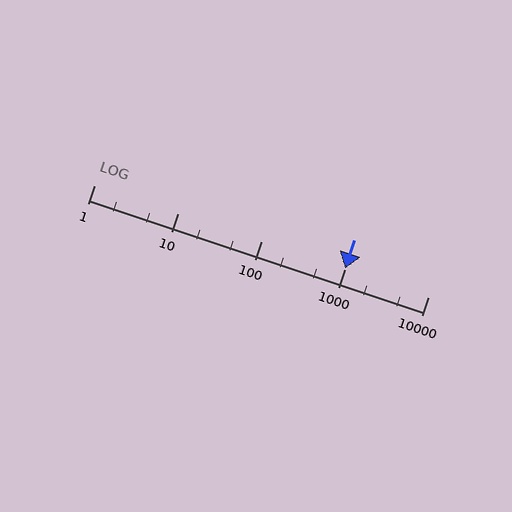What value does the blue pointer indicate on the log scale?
The pointer indicates approximately 1000.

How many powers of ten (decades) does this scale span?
The scale spans 4 decades, from 1 to 10000.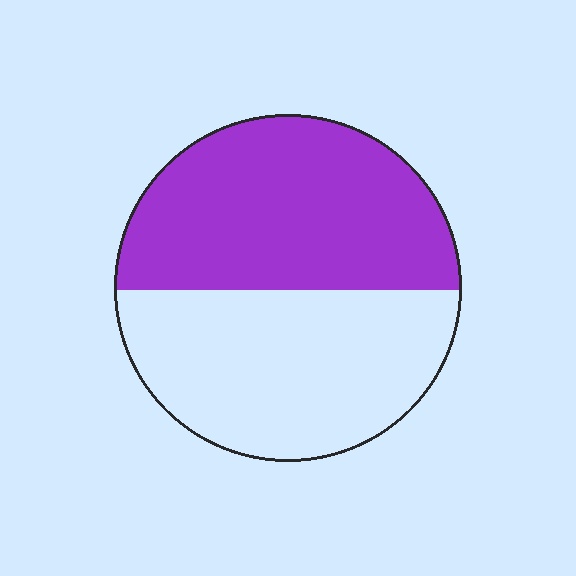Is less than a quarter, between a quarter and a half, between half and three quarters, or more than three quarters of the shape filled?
Between half and three quarters.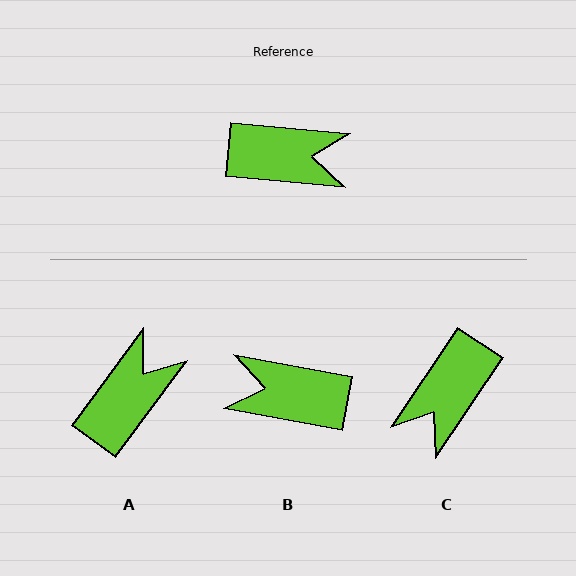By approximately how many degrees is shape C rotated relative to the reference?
Approximately 119 degrees clockwise.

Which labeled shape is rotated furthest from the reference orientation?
B, about 175 degrees away.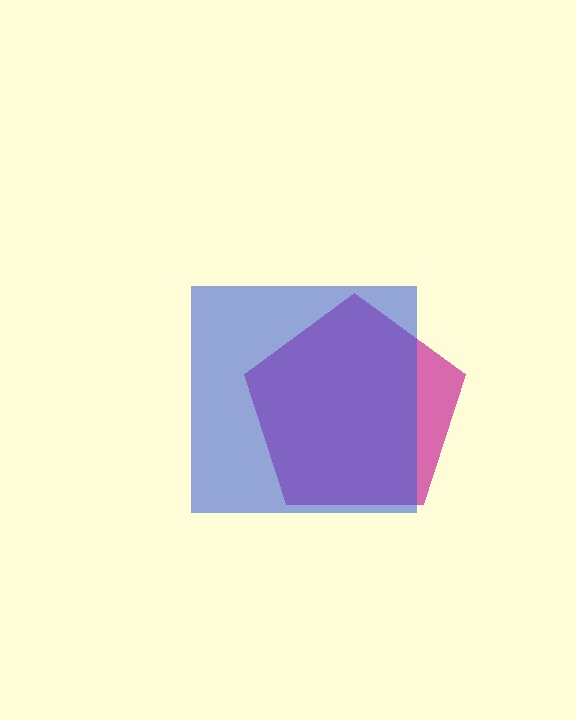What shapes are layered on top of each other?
The layered shapes are: a magenta pentagon, a blue square.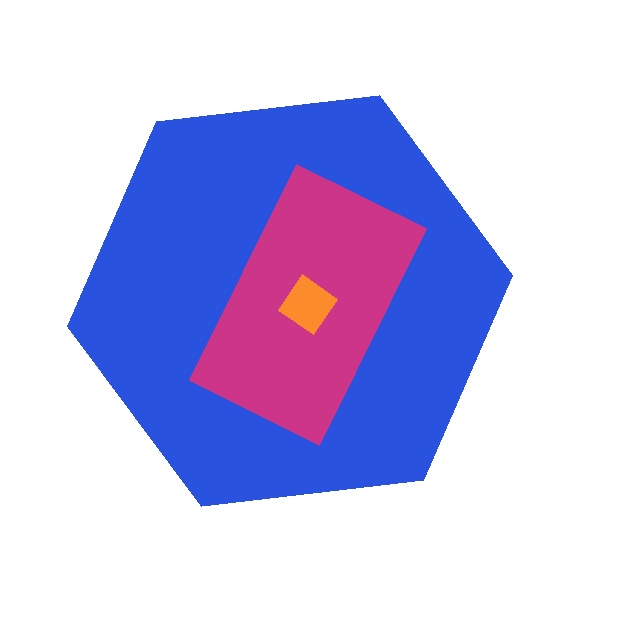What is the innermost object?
The orange diamond.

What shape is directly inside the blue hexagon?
The magenta rectangle.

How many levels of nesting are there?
3.